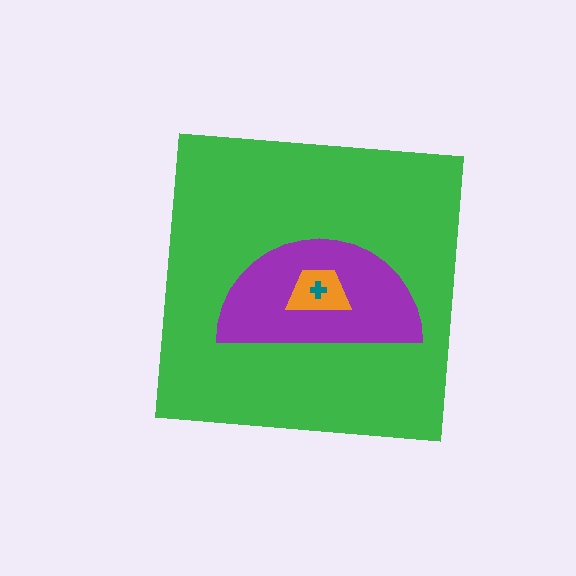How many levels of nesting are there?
4.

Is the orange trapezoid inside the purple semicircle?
Yes.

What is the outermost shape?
The green square.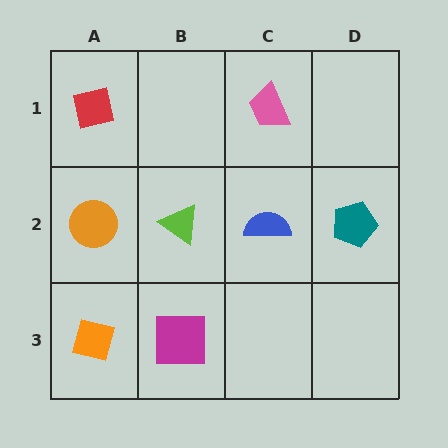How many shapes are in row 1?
2 shapes.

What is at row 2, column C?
A blue semicircle.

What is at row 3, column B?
A magenta square.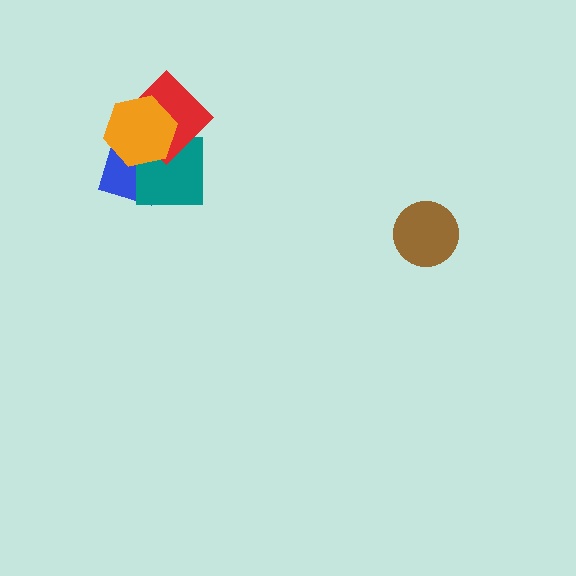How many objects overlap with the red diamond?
3 objects overlap with the red diamond.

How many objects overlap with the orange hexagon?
3 objects overlap with the orange hexagon.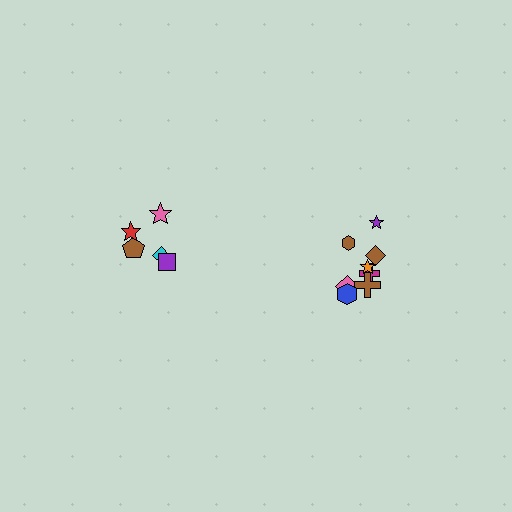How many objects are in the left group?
There are 5 objects.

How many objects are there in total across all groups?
There are 13 objects.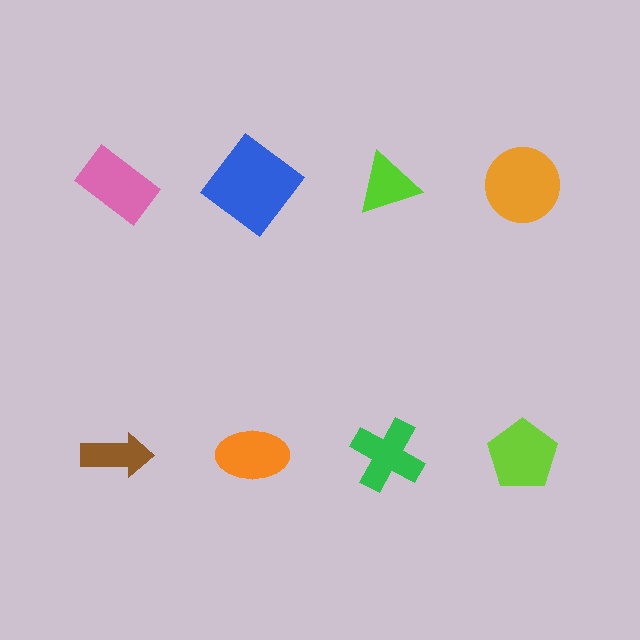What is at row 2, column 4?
A lime pentagon.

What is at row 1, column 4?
An orange circle.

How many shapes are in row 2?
4 shapes.